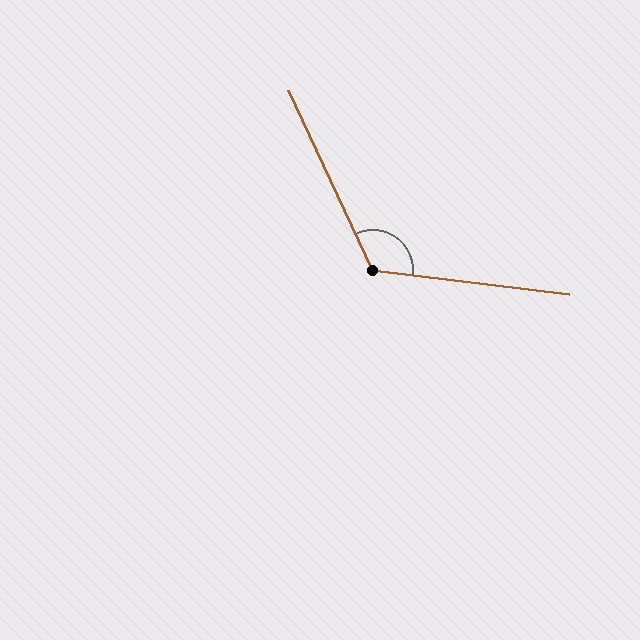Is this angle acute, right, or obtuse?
It is obtuse.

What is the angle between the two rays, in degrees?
Approximately 122 degrees.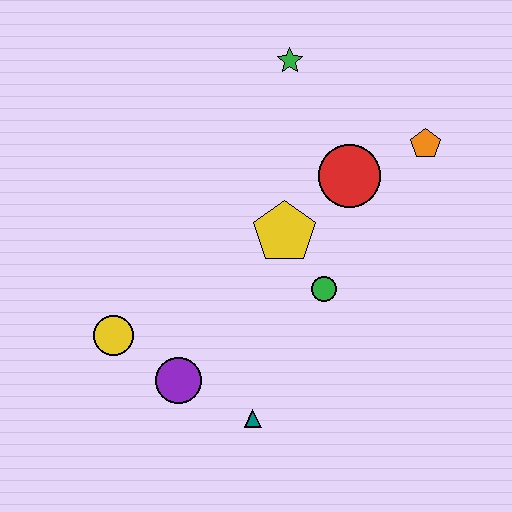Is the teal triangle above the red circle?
No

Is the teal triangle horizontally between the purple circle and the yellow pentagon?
Yes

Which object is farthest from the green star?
The teal triangle is farthest from the green star.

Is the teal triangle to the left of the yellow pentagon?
Yes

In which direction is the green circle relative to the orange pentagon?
The green circle is below the orange pentagon.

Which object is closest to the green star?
The red circle is closest to the green star.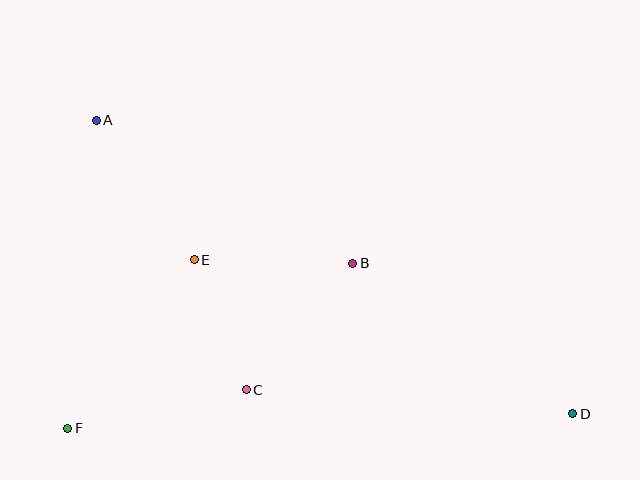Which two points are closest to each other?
Points C and E are closest to each other.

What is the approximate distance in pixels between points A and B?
The distance between A and B is approximately 294 pixels.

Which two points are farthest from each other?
Points A and D are farthest from each other.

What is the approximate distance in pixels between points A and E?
The distance between A and E is approximately 170 pixels.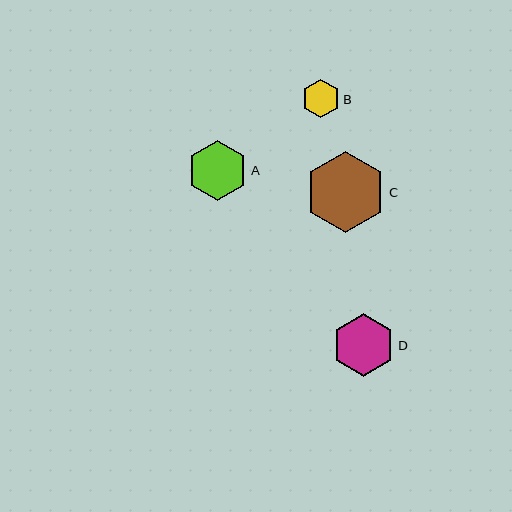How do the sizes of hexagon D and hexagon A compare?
Hexagon D and hexagon A are approximately the same size.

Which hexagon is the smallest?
Hexagon B is the smallest with a size of approximately 38 pixels.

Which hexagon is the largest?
Hexagon C is the largest with a size of approximately 81 pixels.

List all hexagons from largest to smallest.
From largest to smallest: C, D, A, B.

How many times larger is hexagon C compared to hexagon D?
Hexagon C is approximately 1.3 times the size of hexagon D.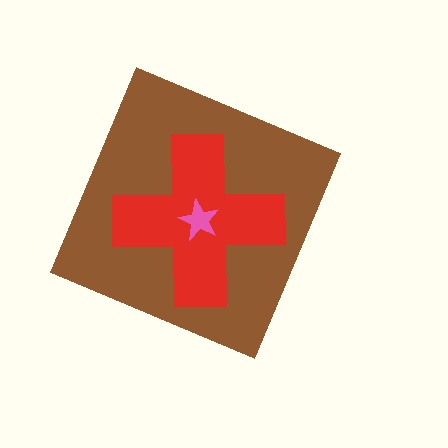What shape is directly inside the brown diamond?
The red cross.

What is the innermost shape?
The pink star.